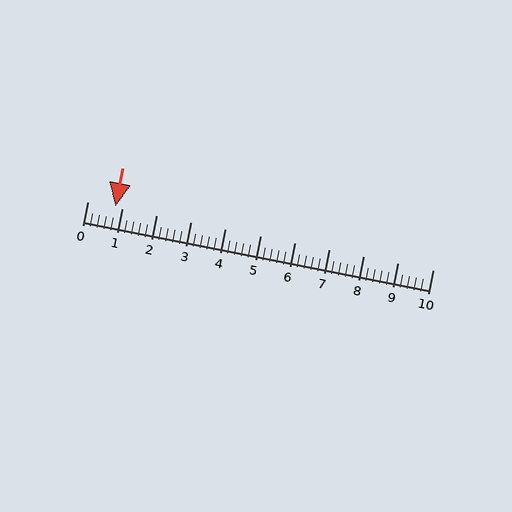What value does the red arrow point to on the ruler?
The red arrow points to approximately 0.8.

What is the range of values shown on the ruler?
The ruler shows values from 0 to 10.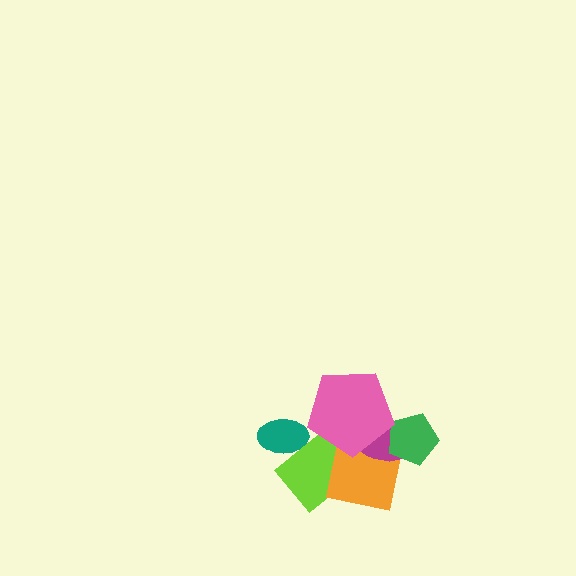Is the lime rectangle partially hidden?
Yes, it is partially covered by another shape.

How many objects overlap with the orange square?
4 objects overlap with the orange square.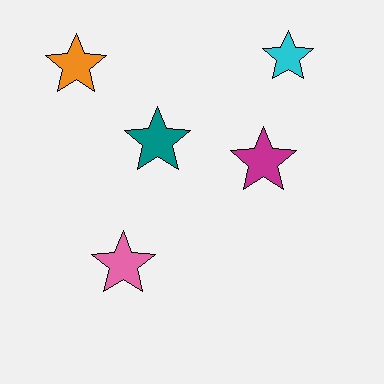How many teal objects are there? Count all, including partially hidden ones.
There is 1 teal object.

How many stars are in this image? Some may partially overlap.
There are 5 stars.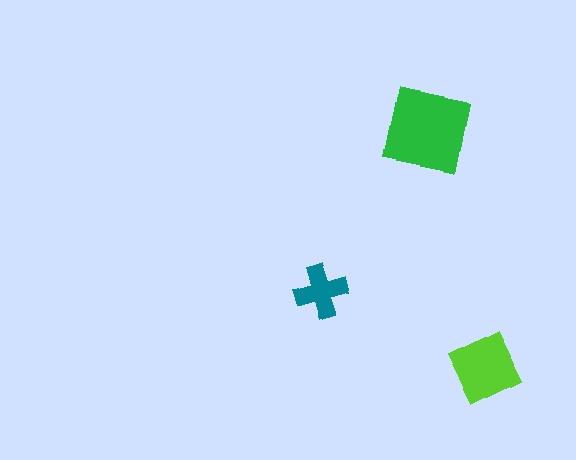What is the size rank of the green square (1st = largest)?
1st.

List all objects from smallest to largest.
The teal cross, the lime square, the green square.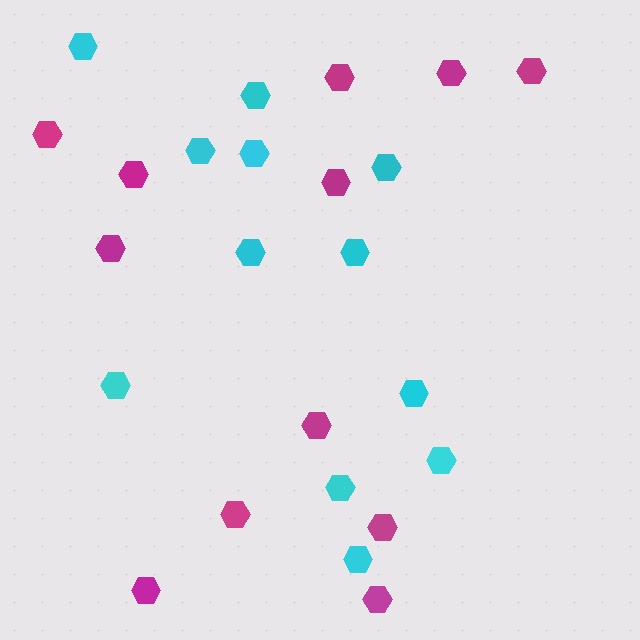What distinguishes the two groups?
There are 2 groups: one group of magenta hexagons (12) and one group of cyan hexagons (12).